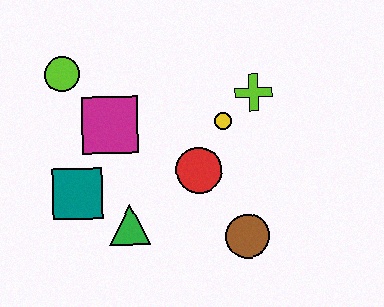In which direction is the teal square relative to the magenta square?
The teal square is below the magenta square.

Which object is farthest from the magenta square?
The brown circle is farthest from the magenta square.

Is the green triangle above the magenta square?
No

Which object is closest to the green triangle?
The teal square is closest to the green triangle.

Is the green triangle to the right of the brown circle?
No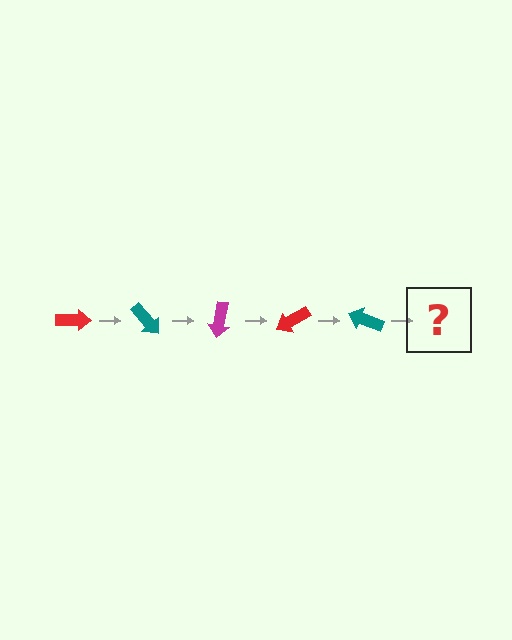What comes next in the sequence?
The next element should be a magenta arrow, rotated 250 degrees from the start.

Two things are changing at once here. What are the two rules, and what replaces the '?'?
The two rules are that it rotates 50 degrees each step and the color cycles through red, teal, and magenta. The '?' should be a magenta arrow, rotated 250 degrees from the start.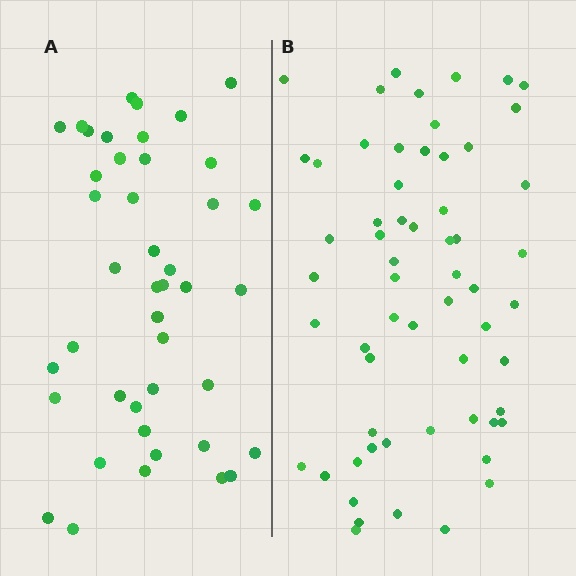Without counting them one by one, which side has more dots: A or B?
Region B (the right region) has more dots.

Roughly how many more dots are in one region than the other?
Region B has approximately 15 more dots than region A.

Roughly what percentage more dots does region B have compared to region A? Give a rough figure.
About 40% more.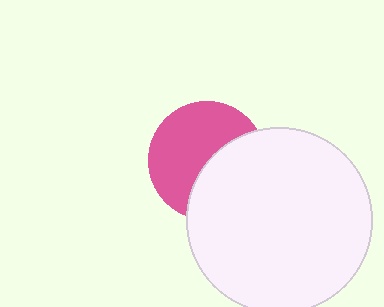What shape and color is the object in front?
The object in front is a white circle.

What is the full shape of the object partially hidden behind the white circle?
The partially hidden object is a pink circle.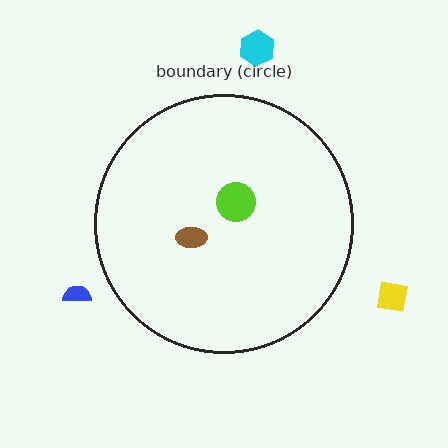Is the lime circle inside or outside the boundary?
Inside.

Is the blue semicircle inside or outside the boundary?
Outside.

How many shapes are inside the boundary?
2 inside, 3 outside.